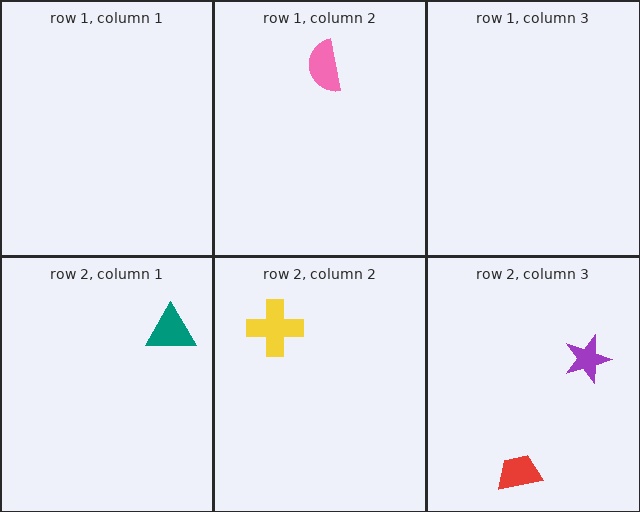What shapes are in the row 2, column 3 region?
The red trapezoid, the purple star.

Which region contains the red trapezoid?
The row 2, column 3 region.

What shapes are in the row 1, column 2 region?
The pink semicircle.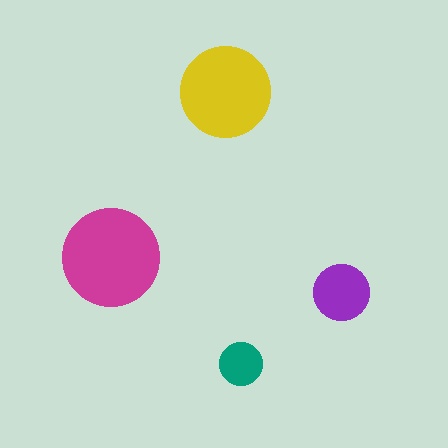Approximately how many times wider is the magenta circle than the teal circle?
About 2.5 times wider.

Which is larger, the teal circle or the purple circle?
The purple one.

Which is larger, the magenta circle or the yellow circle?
The magenta one.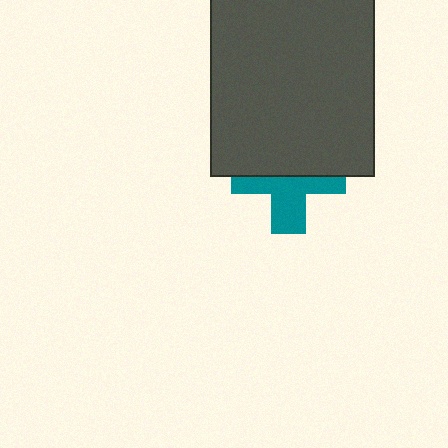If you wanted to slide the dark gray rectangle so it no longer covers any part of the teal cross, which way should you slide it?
Slide it up — that is the most direct way to separate the two shapes.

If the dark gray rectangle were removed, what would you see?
You would see the complete teal cross.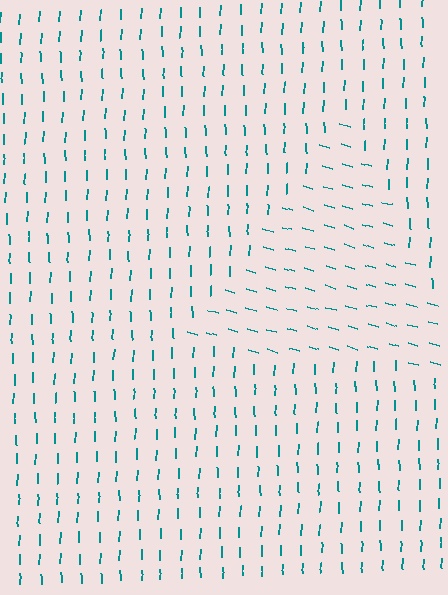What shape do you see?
I see a triangle.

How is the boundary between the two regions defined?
The boundary is defined purely by a change in line orientation (approximately 76 degrees difference). All lines are the same color and thickness.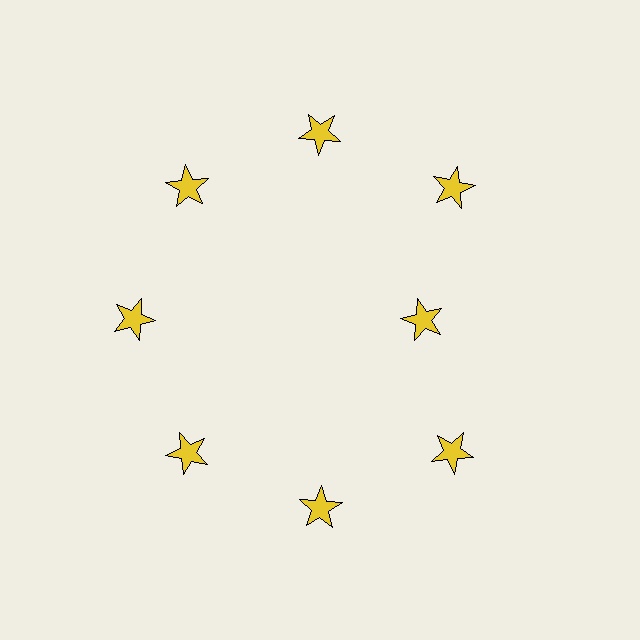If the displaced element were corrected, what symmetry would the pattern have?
It would have 8-fold rotational symmetry — the pattern would map onto itself every 45 degrees.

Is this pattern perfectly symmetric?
No. The 8 yellow stars are arranged in a ring, but one element near the 3 o'clock position is pulled inward toward the center, breaking the 8-fold rotational symmetry.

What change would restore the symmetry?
The symmetry would be restored by moving it outward, back onto the ring so that all 8 stars sit at equal angles and equal distance from the center.